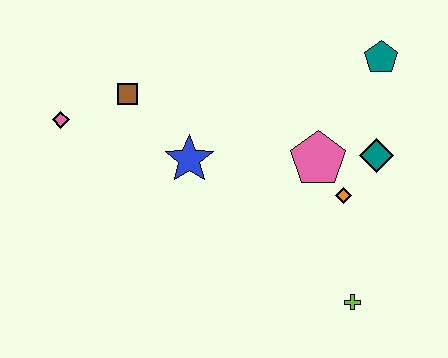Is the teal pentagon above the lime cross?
Yes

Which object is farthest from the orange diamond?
The pink diamond is farthest from the orange diamond.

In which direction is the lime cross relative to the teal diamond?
The lime cross is below the teal diamond.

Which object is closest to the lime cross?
The orange diamond is closest to the lime cross.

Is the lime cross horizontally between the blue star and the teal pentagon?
Yes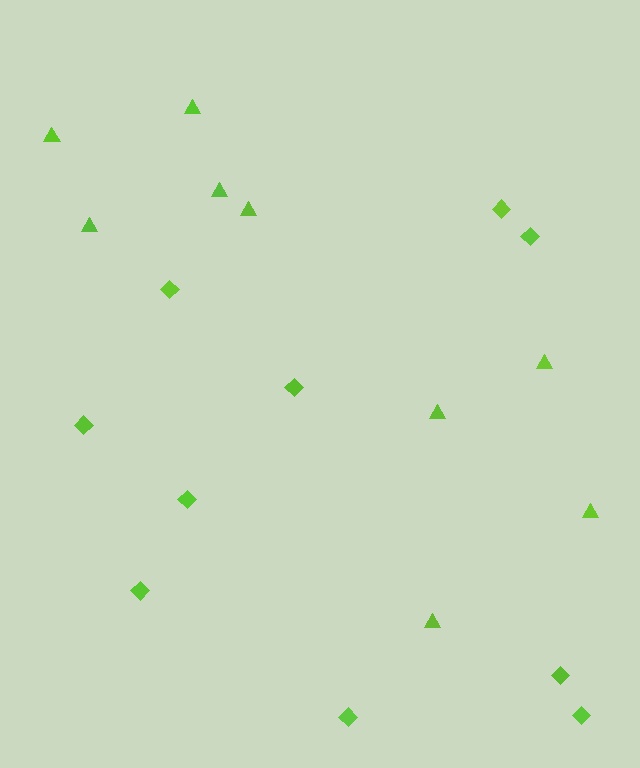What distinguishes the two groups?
There are 2 groups: one group of diamonds (10) and one group of triangles (9).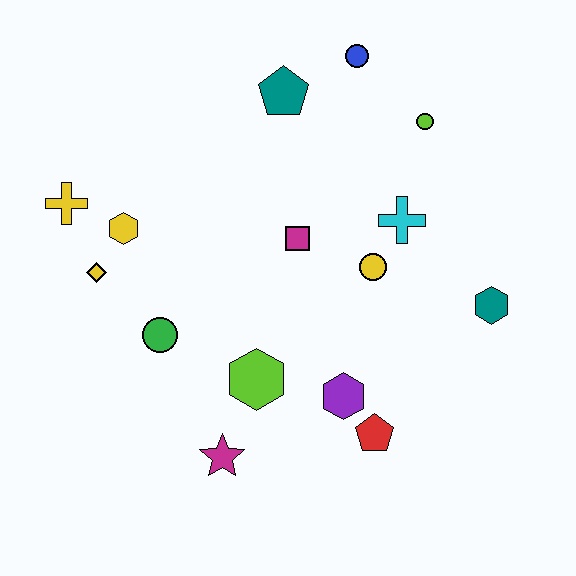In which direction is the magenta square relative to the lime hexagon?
The magenta square is above the lime hexagon.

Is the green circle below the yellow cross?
Yes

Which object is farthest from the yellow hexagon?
The teal hexagon is farthest from the yellow hexagon.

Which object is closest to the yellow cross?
The yellow hexagon is closest to the yellow cross.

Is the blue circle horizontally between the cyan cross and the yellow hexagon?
Yes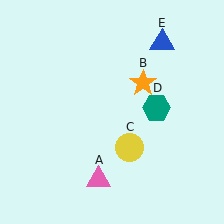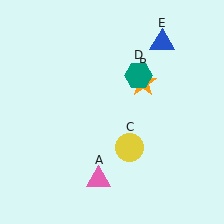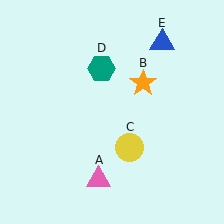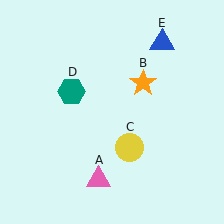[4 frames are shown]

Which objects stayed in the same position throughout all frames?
Pink triangle (object A) and orange star (object B) and yellow circle (object C) and blue triangle (object E) remained stationary.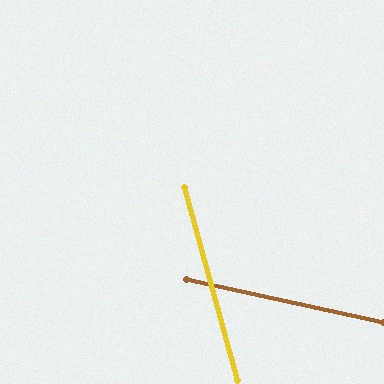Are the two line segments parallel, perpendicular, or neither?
Neither parallel nor perpendicular — they differ by about 63°.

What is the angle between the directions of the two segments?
Approximately 63 degrees.